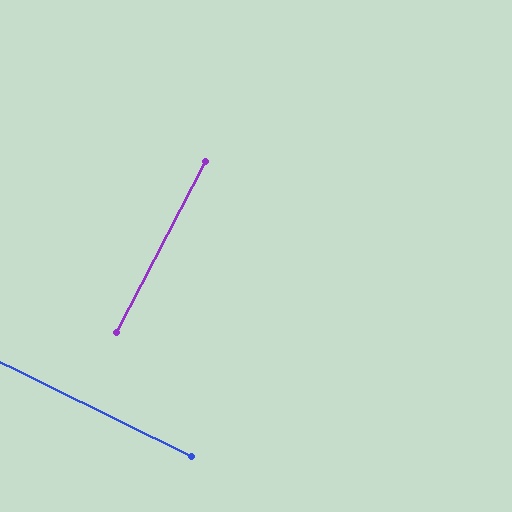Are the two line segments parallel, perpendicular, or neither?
Perpendicular — they meet at approximately 88°.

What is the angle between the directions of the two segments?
Approximately 88 degrees.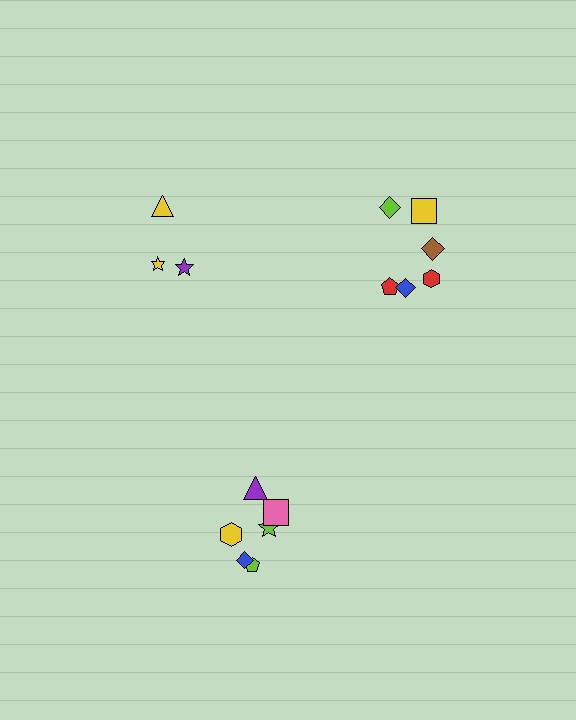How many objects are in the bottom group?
There are 6 objects.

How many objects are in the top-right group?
There are 6 objects.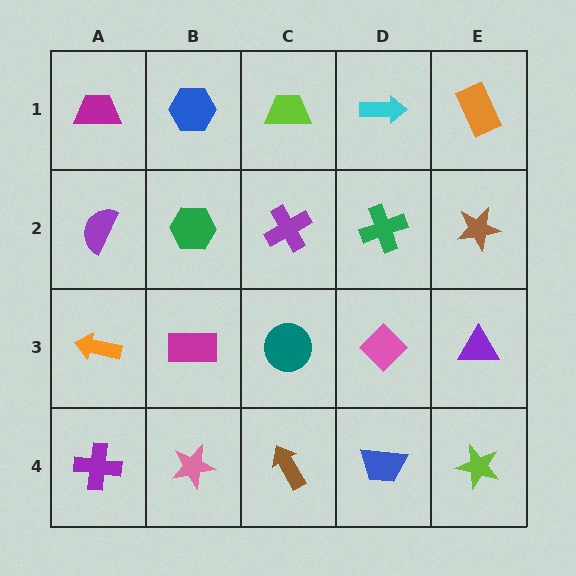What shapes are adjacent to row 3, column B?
A green hexagon (row 2, column B), a pink star (row 4, column B), an orange arrow (row 3, column A), a teal circle (row 3, column C).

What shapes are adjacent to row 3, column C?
A purple cross (row 2, column C), a brown arrow (row 4, column C), a magenta rectangle (row 3, column B), a pink diamond (row 3, column D).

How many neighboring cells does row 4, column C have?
3.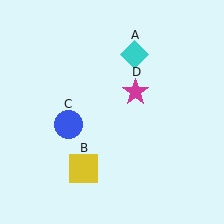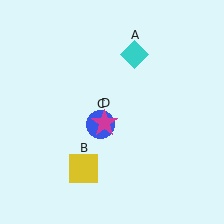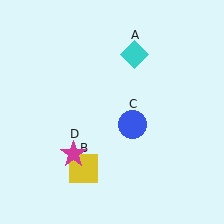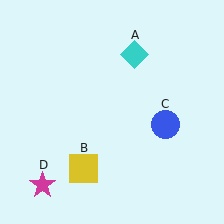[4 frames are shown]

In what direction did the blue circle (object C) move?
The blue circle (object C) moved right.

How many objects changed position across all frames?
2 objects changed position: blue circle (object C), magenta star (object D).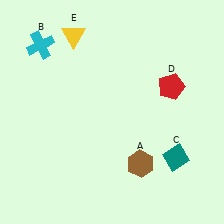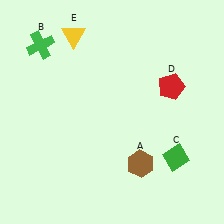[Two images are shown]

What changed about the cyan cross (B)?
In Image 1, B is cyan. In Image 2, it changed to green.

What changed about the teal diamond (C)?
In Image 1, C is teal. In Image 2, it changed to green.